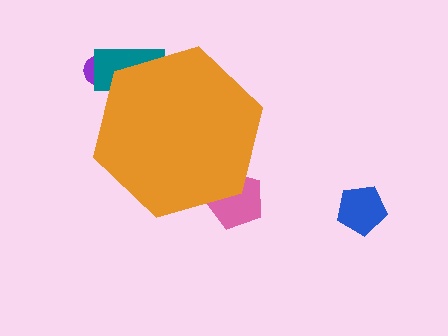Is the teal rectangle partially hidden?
Yes, the teal rectangle is partially hidden behind the orange hexagon.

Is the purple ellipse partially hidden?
Yes, the purple ellipse is partially hidden behind the orange hexagon.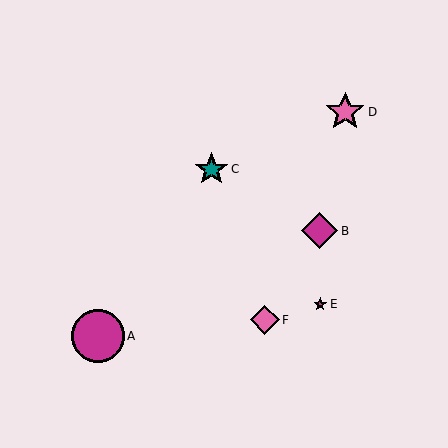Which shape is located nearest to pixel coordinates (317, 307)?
The magenta star (labeled E) at (320, 304) is nearest to that location.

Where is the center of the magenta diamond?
The center of the magenta diamond is at (320, 231).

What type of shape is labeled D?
Shape D is a pink star.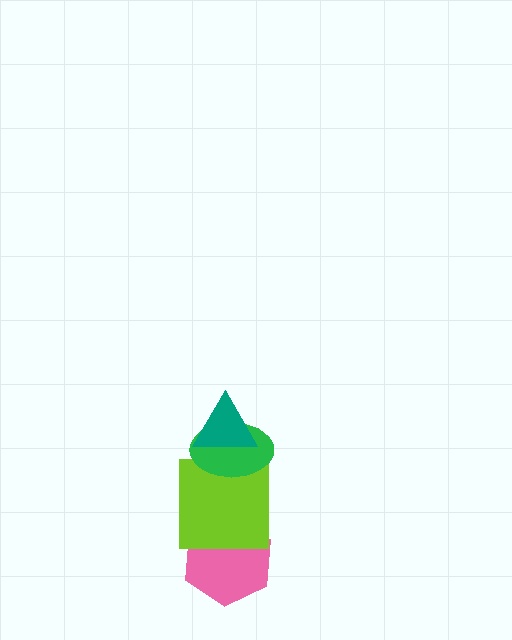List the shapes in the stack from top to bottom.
From top to bottom: the teal triangle, the green ellipse, the lime square, the pink hexagon.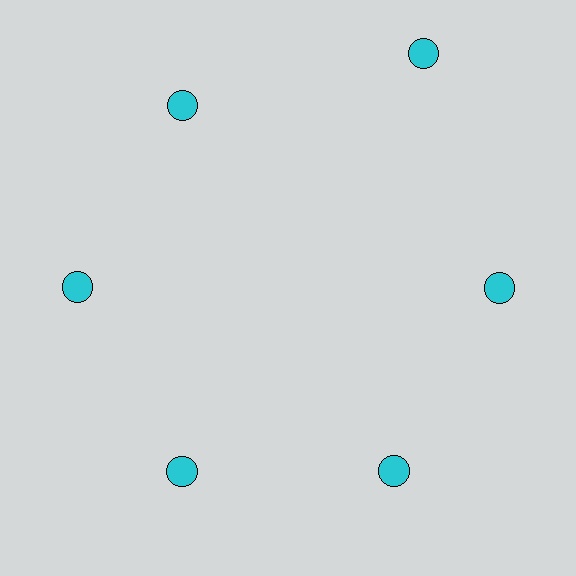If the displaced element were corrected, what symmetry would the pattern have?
It would have 6-fold rotational symmetry — the pattern would map onto itself every 60 degrees.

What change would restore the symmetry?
The symmetry would be restored by moving it inward, back onto the ring so that all 6 circles sit at equal angles and equal distance from the center.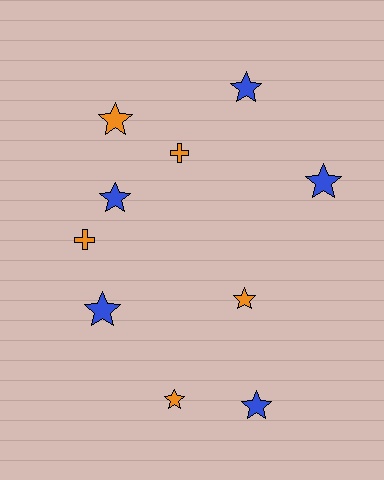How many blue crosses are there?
There are no blue crosses.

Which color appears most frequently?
Blue, with 5 objects.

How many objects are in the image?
There are 10 objects.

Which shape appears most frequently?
Star, with 8 objects.